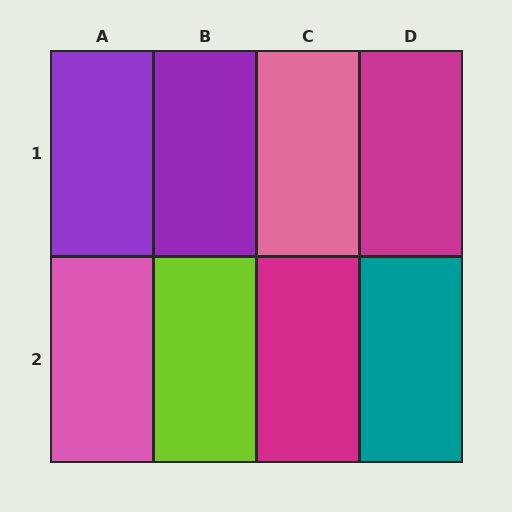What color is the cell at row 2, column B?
Lime.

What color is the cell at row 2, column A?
Pink.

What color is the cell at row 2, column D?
Teal.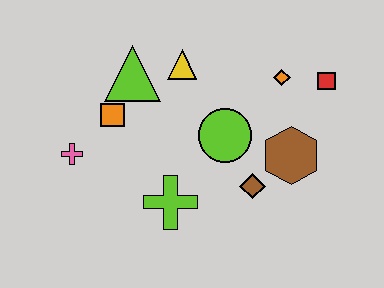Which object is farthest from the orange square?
The red square is farthest from the orange square.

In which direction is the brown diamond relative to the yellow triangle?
The brown diamond is below the yellow triangle.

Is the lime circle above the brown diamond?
Yes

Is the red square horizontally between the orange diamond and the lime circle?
No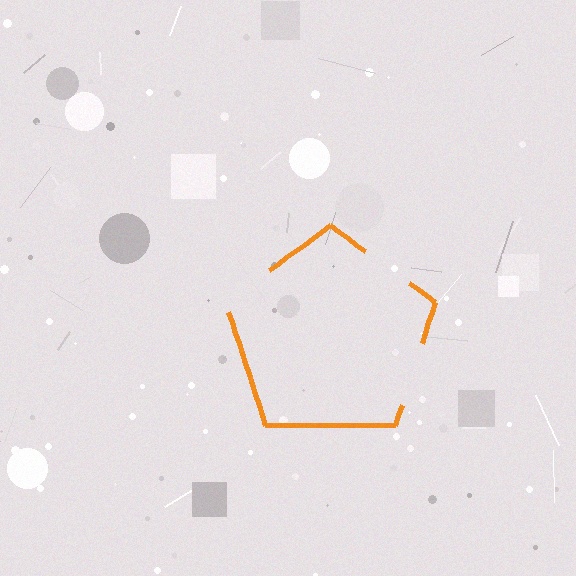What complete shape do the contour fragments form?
The contour fragments form a pentagon.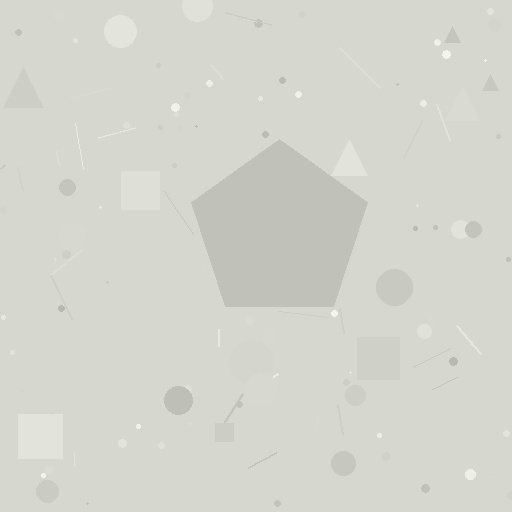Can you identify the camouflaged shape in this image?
The camouflaged shape is a pentagon.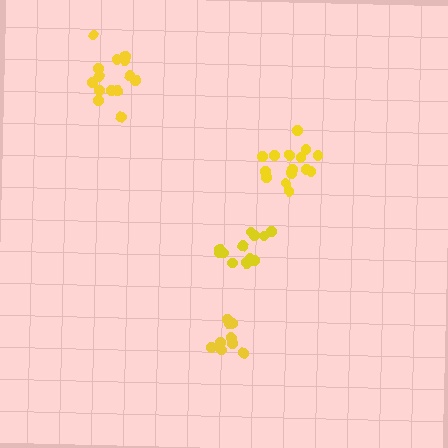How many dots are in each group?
Group 1: 12 dots, Group 2: 14 dots, Group 3: 15 dots, Group 4: 10 dots (51 total).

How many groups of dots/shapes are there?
There are 4 groups.